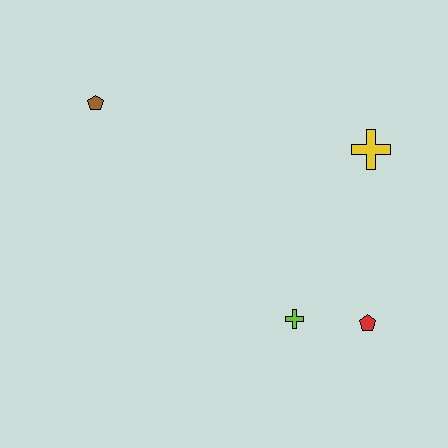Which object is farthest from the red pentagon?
The brown pentagon is farthest from the red pentagon.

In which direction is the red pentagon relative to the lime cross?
The red pentagon is to the right of the lime cross.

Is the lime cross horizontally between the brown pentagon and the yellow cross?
Yes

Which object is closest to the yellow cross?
The red pentagon is closest to the yellow cross.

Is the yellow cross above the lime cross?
Yes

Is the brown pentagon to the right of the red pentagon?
No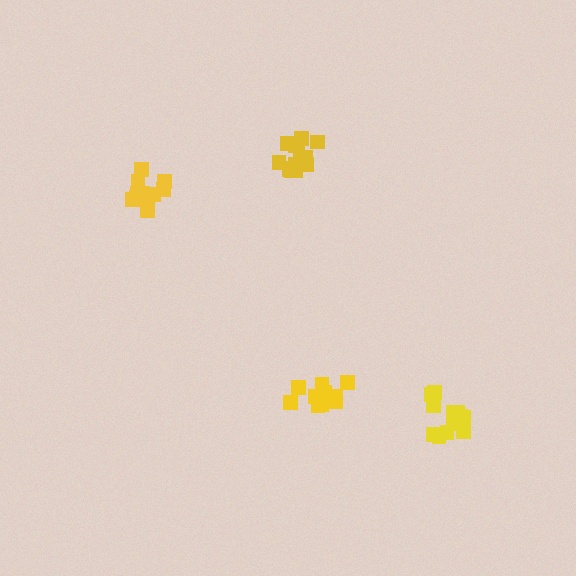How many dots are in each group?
Group 1: 12 dots, Group 2: 14 dots, Group 3: 16 dots, Group 4: 14 dots (56 total).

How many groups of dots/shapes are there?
There are 4 groups.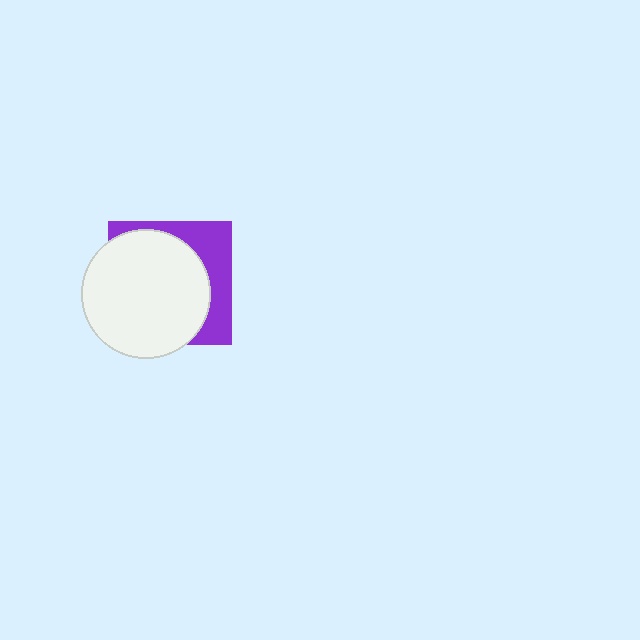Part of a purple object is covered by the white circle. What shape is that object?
It is a square.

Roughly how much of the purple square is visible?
A small part of it is visible (roughly 31%).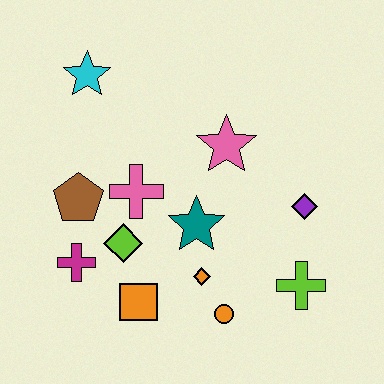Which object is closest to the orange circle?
The orange diamond is closest to the orange circle.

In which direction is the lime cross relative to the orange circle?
The lime cross is to the right of the orange circle.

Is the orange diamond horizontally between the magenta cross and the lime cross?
Yes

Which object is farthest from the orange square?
The cyan star is farthest from the orange square.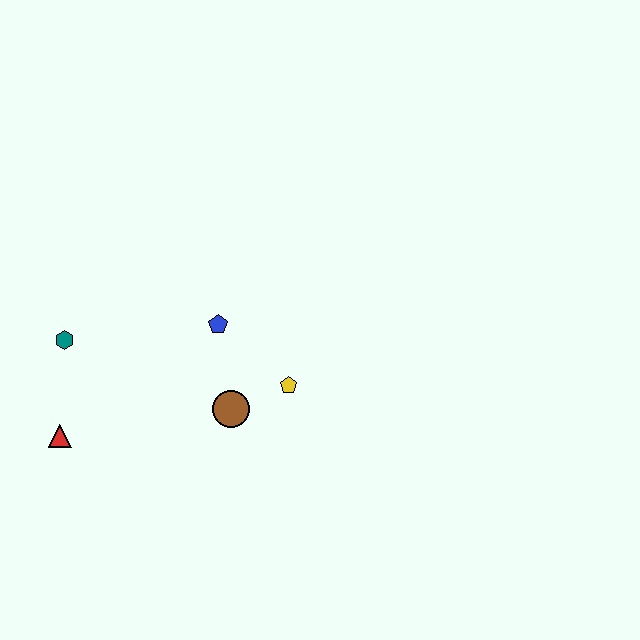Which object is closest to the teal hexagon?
The red triangle is closest to the teal hexagon.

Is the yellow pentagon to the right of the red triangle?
Yes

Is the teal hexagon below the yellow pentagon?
No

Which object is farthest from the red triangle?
The yellow pentagon is farthest from the red triangle.